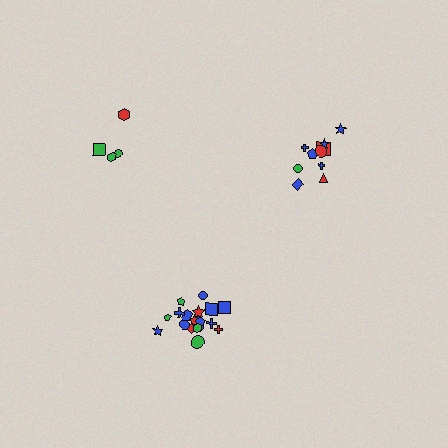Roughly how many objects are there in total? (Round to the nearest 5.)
Roughly 35 objects in total.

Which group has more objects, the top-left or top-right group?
The top-right group.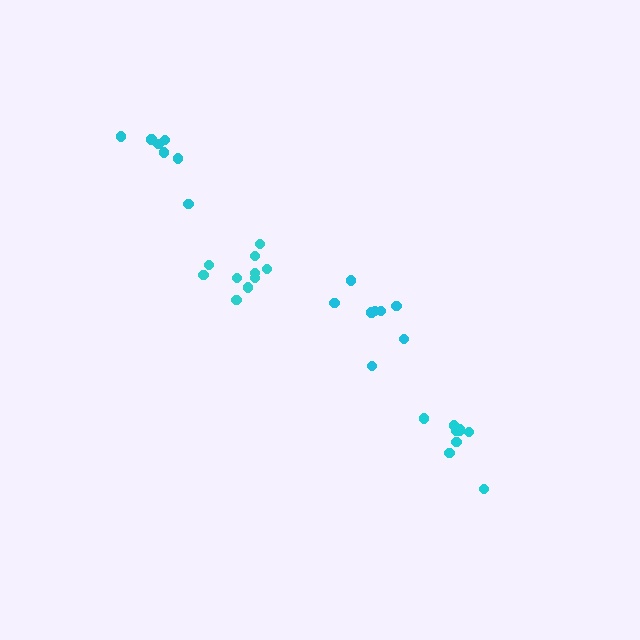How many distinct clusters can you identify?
There are 4 distinct clusters.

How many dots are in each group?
Group 1: 8 dots, Group 2: 10 dots, Group 3: 7 dots, Group 4: 9 dots (34 total).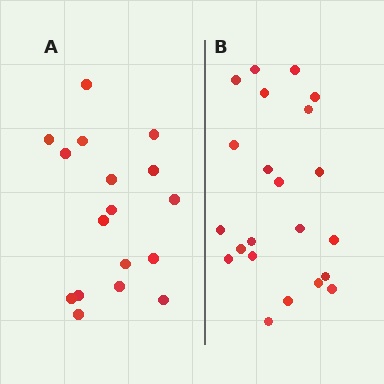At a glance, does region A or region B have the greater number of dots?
Region B (the right region) has more dots.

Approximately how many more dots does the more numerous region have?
Region B has about 5 more dots than region A.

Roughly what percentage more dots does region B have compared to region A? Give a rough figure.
About 30% more.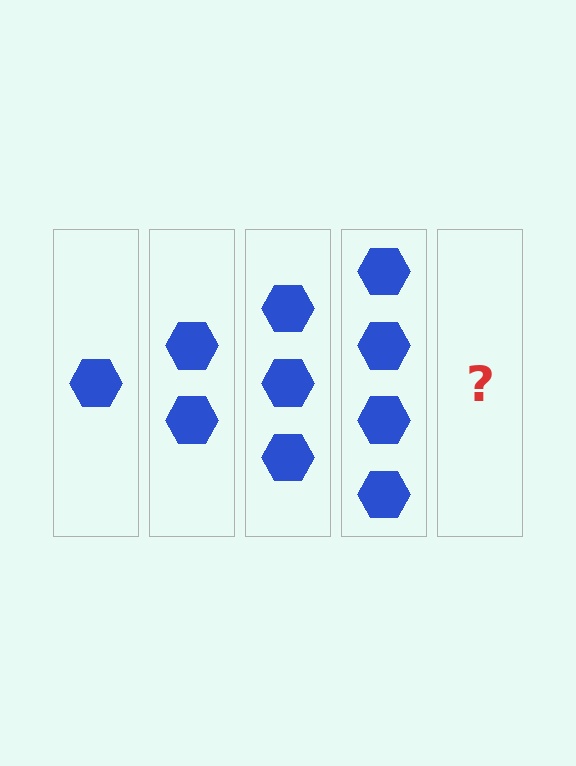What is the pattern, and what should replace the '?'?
The pattern is that each step adds one more hexagon. The '?' should be 5 hexagons.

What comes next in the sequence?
The next element should be 5 hexagons.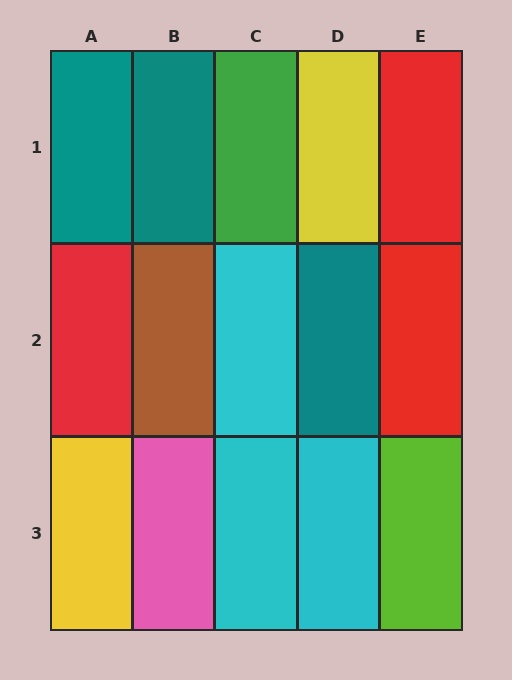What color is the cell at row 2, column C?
Cyan.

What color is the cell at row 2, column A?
Red.